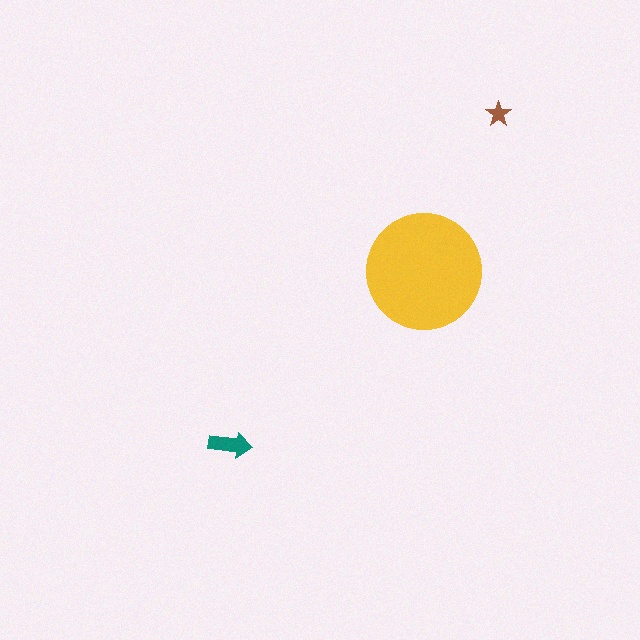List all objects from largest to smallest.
The yellow circle, the teal arrow, the brown star.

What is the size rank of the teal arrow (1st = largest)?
2nd.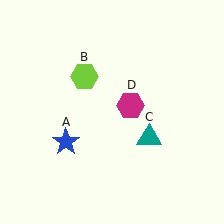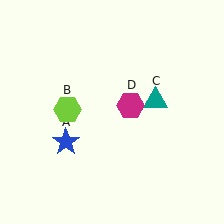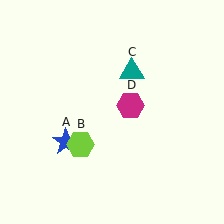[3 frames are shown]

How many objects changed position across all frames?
2 objects changed position: lime hexagon (object B), teal triangle (object C).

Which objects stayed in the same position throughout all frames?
Blue star (object A) and magenta hexagon (object D) remained stationary.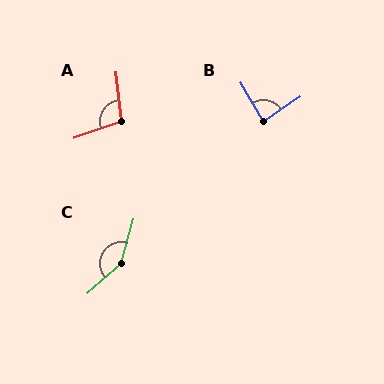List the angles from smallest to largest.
B (86°), A (102°), C (148°).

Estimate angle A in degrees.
Approximately 102 degrees.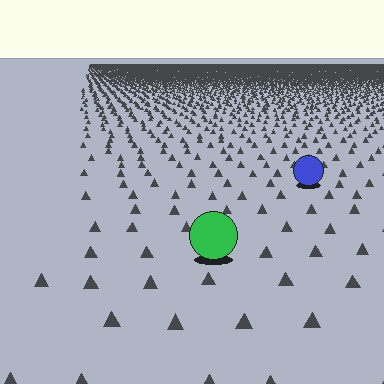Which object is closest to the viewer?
The green circle is closest. The texture marks near it are larger and more spread out.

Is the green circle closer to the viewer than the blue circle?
Yes. The green circle is closer — you can tell from the texture gradient: the ground texture is coarser near it.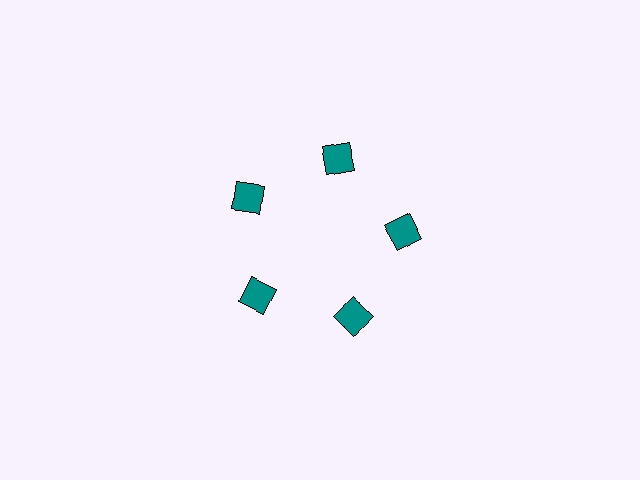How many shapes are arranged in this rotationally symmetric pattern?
There are 5 shapes, arranged in 5 groups of 1.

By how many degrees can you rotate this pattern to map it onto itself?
The pattern maps onto itself every 72 degrees of rotation.